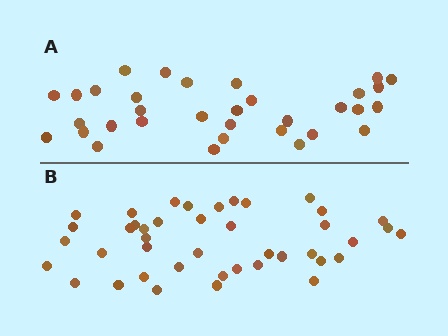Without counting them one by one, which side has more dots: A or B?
Region B (the bottom region) has more dots.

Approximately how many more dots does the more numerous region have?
Region B has roughly 8 or so more dots than region A.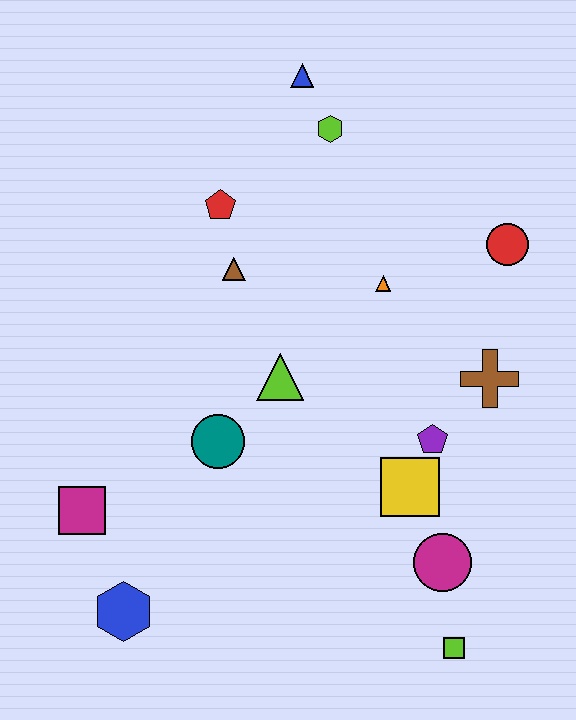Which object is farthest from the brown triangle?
The lime square is farthest from the brown triangle.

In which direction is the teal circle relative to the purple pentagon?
The teal circle is to the left of the purple pentagon.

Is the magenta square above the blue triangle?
No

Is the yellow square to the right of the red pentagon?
Yes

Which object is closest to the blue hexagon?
The magenta square is closest to the blue hexagon.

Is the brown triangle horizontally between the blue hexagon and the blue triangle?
Yes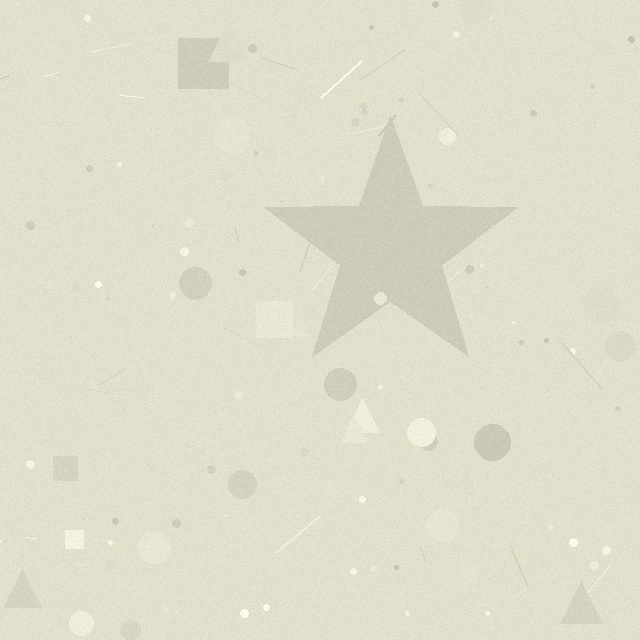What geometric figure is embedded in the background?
A star is embedded in the background.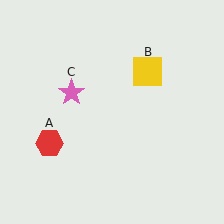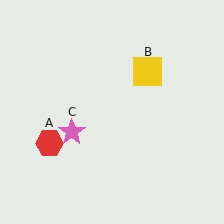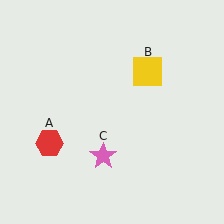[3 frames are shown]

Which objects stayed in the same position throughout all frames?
Red hexagon (object A) and yellow square (object B) remained stationary.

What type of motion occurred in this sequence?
The pink star (object C) rotated counterclockwise around the center of the scene.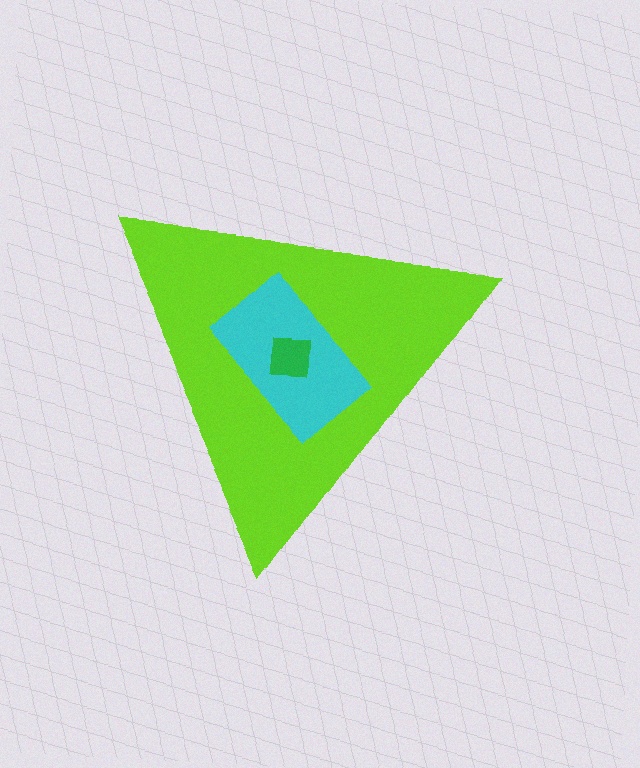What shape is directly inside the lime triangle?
The cyan rectangle.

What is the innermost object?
The green square.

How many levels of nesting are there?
3.